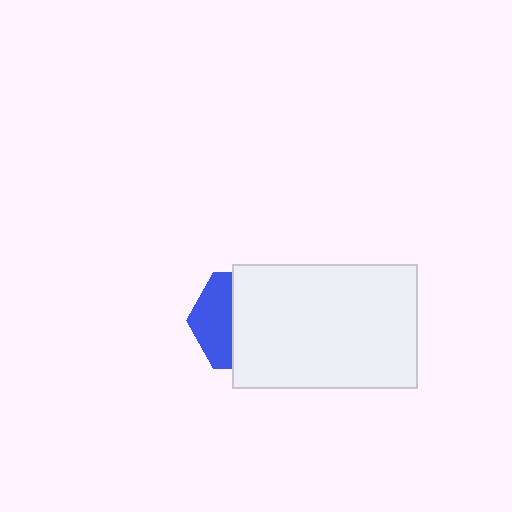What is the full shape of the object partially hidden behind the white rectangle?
The partially hidden object is a blue hexagon.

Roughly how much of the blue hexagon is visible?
A small part of it is visible (roughly 38%).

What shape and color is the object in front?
The object in front is a white rectangle.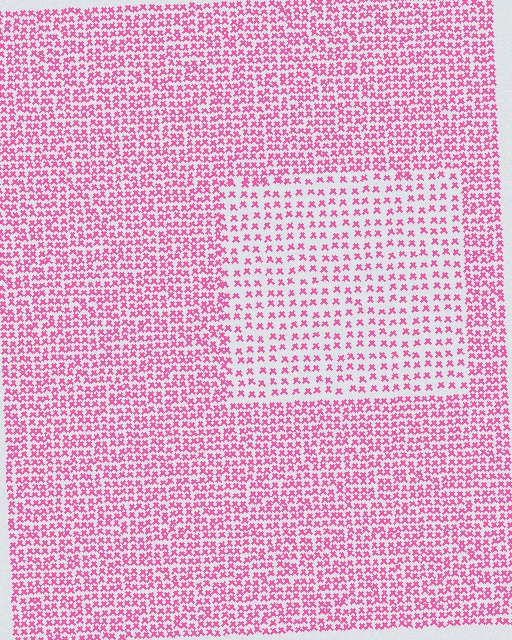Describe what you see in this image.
The image contains small pink elements arranged at two different densities. A rectangle-shaped region is visible where the elements are less densely packed than the surrounding area.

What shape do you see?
I see a rectangle.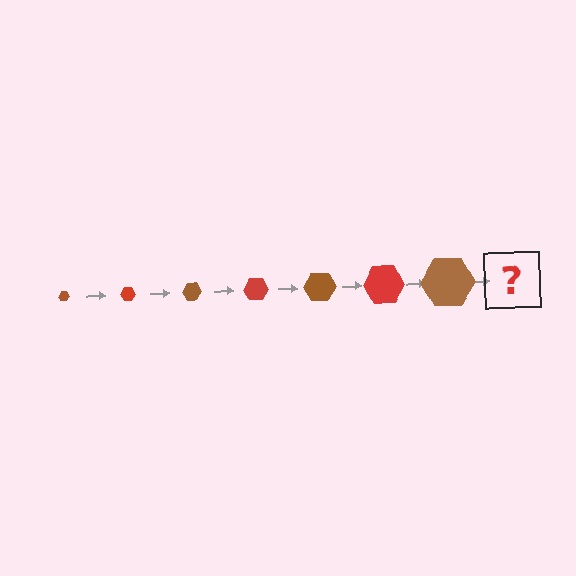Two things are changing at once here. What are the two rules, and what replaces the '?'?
The two rules are that the hexagon grows larger each step and the color cycles through brown and red. The '?' should be a red hexagon, larger than the previous one.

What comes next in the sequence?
The next element should be a red hexagon, larger than the previous one.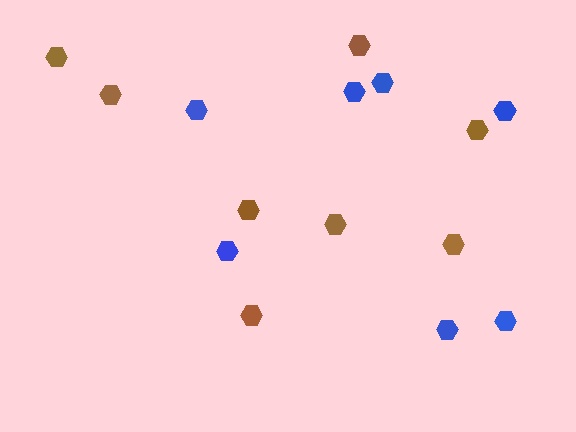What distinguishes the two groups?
There are 2 groups: one group of blue hexagons (7) and one group of brown hexagons (8).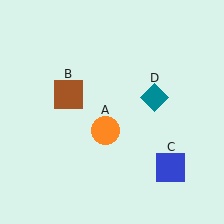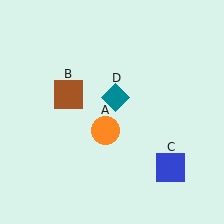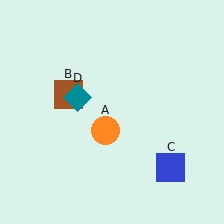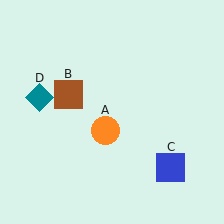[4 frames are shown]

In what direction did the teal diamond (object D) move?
The teal diamond (object D) moved left.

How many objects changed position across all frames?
1 object changed position: teal diamond (object D).